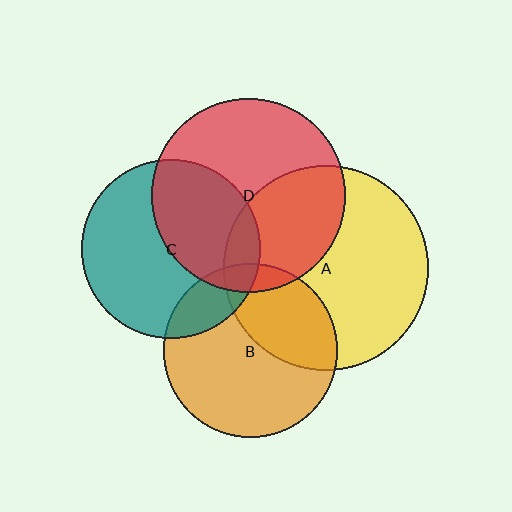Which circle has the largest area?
Circle A (yellow).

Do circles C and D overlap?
Yes.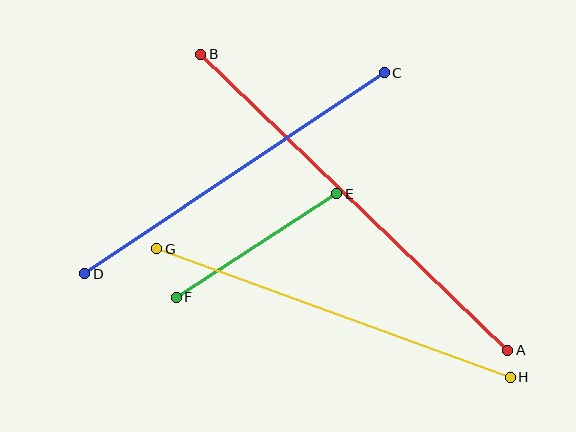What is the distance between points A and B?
The distance is approximately 427 pixels.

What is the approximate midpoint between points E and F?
The midpoint is at approximately (256, 245) pixels.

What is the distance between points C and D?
The distance is approximately 361 pixels.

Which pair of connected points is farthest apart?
Points A and B are farthest apart.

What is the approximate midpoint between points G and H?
The midpoint is at approximately (334, 313) pixels.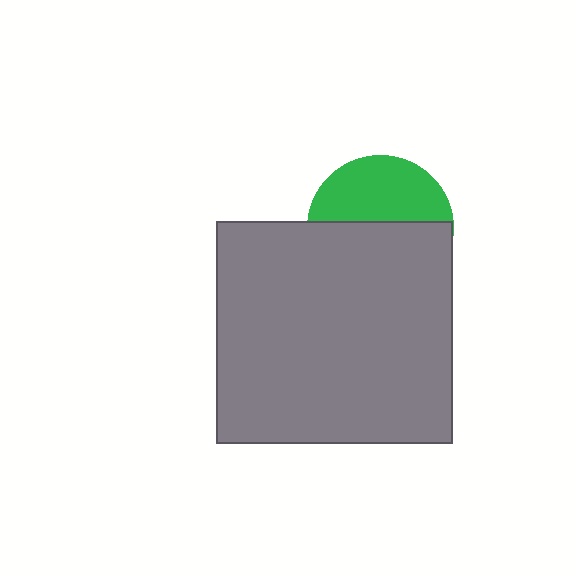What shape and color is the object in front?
The object in front is a gray rectangle.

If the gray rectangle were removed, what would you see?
You would see the complete green circle.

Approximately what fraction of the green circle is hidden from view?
Roughly 56% of the green circle is hidden behind the gray rectangle.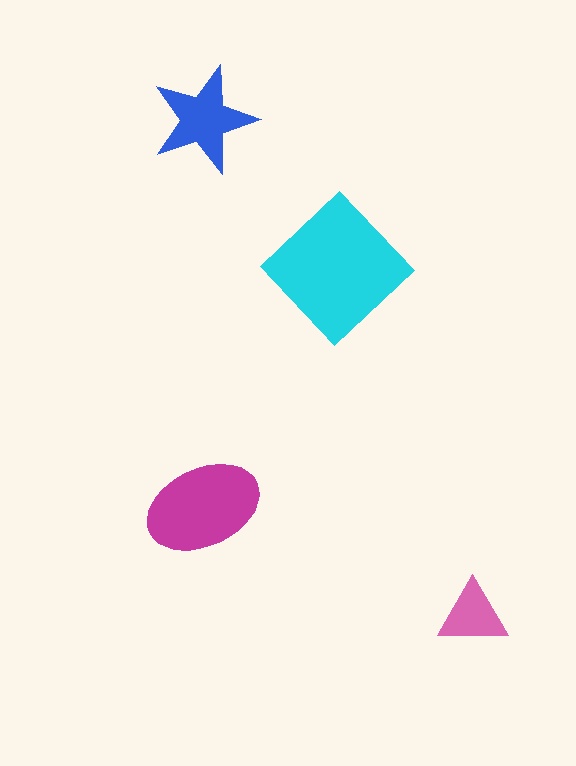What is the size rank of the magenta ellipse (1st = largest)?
2nd.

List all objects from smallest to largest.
The pink triangle, the blue star, the magenta ellipse, the cyan diamond.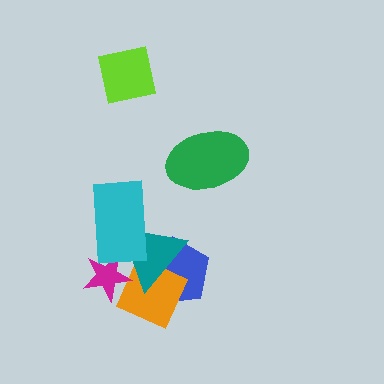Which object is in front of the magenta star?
The cyan rectangle is in front of the magenta star.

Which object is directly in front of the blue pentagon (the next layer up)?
The orange square is directly in front of the blue pentagon.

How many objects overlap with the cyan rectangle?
2 objects overlap with the cyan rectangle.